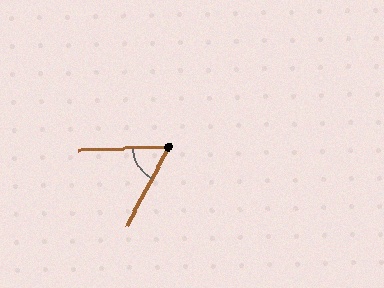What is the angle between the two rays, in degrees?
Approximately 60 degrees.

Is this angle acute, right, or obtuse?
It is acute.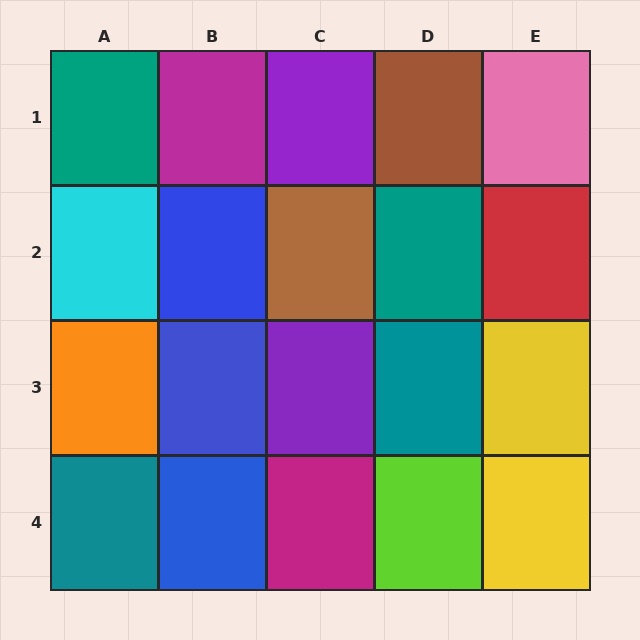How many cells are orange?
1 cell is orange.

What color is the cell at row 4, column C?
Magenta.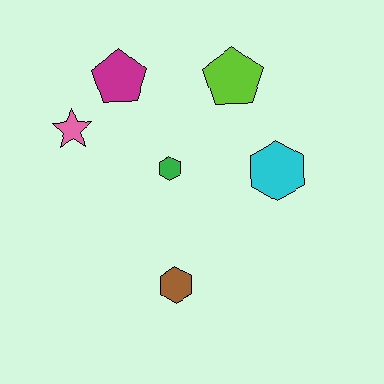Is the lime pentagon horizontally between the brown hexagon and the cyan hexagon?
Yes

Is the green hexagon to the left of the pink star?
No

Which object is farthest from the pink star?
The cyan hexagon is farthest from the pink star.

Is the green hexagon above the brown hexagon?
Yes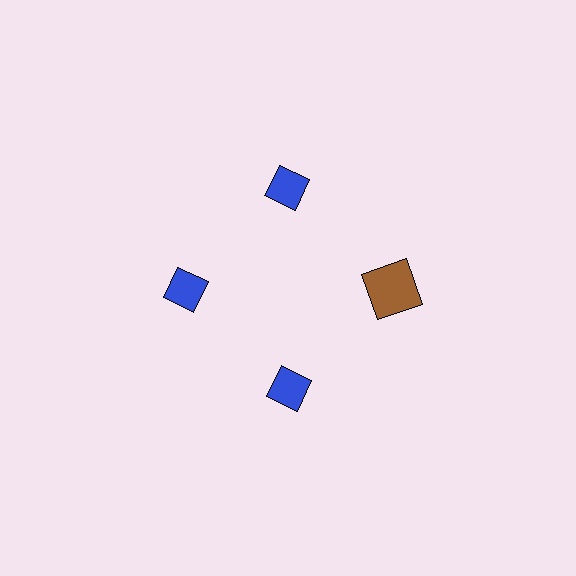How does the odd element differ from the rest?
It differs in both color (brown instead of blue) and shape (square instead of diamond).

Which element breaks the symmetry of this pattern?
The brown square at roughly the 3 o'clock position breaks the symmetry. All other shapes are blue diamonds.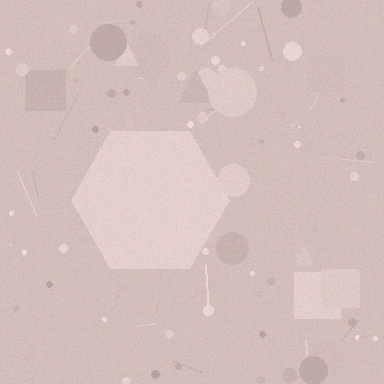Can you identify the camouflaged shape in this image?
The camouflaged shape is a hexagon.